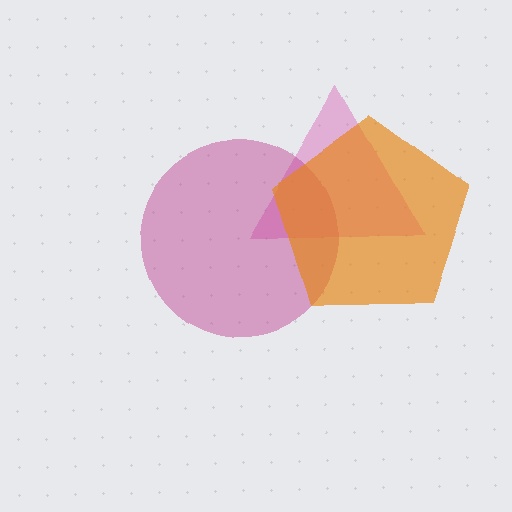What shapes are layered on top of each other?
The layered shapes are: a pink triangle, a magenta circle, an orange pentagon.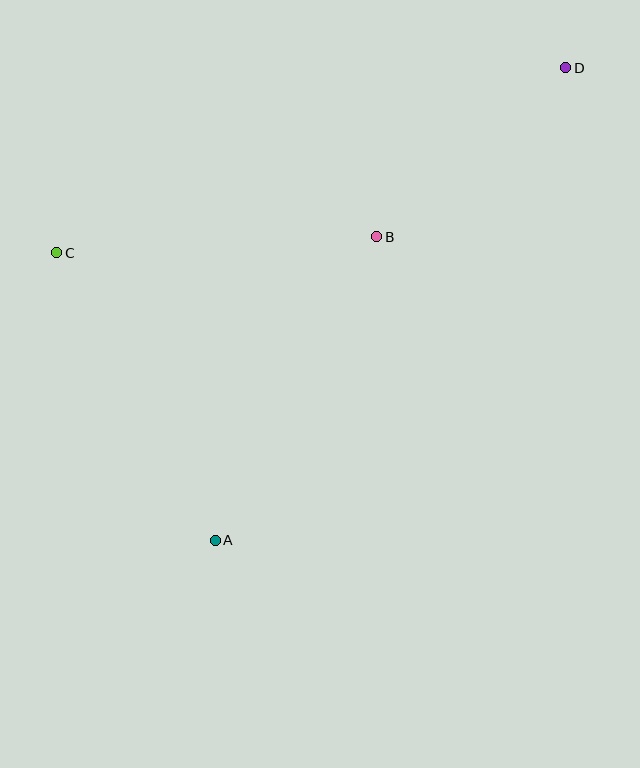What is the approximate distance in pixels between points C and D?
The distance between C and D is approximately 541 pixels.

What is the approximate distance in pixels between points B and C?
The distance between B and C is approximately 320 pixels.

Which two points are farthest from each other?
Points A and D are farthest from each other.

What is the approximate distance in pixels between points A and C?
The distance between A and C is approximately 328 pixels.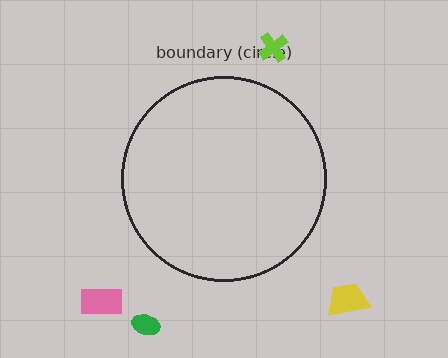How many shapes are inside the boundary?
0 inside, 4 outside.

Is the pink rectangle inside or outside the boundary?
Outside.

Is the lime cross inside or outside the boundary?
Outside.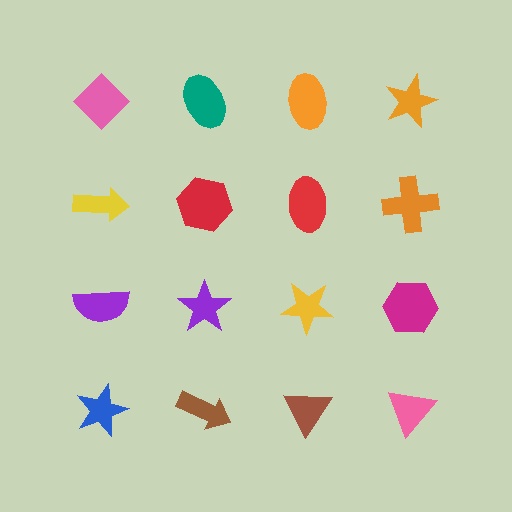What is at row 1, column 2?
A teal ellipse.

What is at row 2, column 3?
A red ellipse.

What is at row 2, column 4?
An orange cross.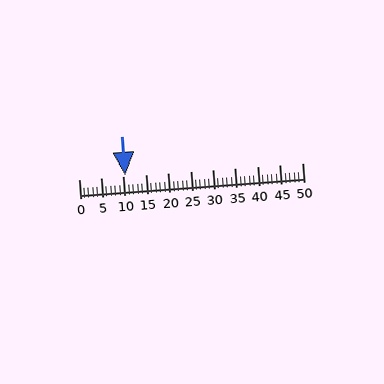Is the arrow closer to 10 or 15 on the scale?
The arrow is closer to 10.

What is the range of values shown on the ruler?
The ruler shows values from 0 to 50.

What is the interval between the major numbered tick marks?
The major tick marks are spaced 5 units apart.